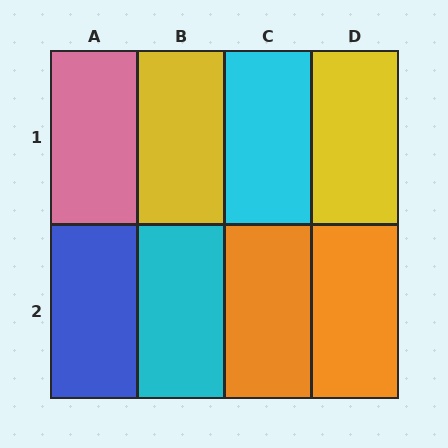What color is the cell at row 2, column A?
Blue.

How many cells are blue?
1 cell is blue.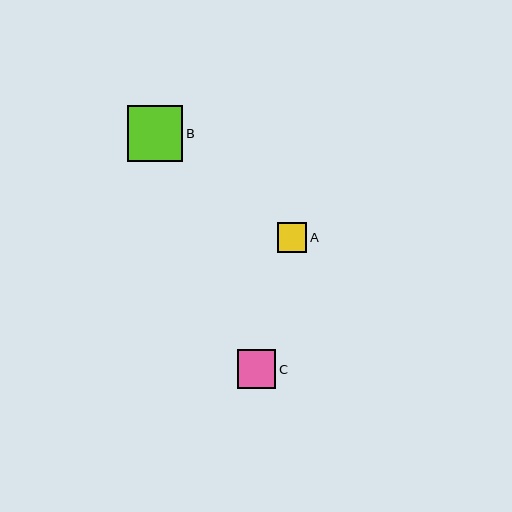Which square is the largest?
Square B is the largest with a size of approximately 55 pixels.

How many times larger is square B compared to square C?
Square B is approximately 1.4 times the size of square C.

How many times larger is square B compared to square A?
Square B is approximately 1.9 times the size of square A.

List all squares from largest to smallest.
From largest to smallest: B, C, A.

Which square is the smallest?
Square A is the smallest with a size of approximately 30 pixels.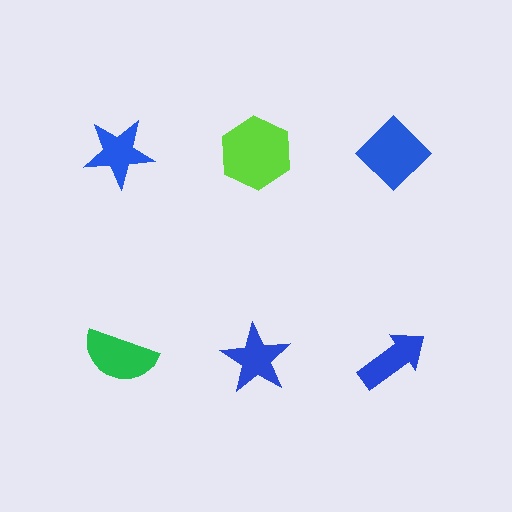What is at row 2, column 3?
A blue arrow.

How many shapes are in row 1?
3 shapes.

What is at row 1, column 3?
A blue diamond.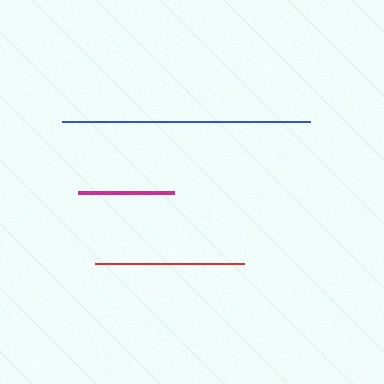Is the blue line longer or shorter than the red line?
The blue line is longer than the red line.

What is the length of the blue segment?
The blue segment is approximately 248 pixels long.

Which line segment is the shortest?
The magenta line is the shortest at approximately 96 pixels.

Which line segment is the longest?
The blue line is the longest at approximately 248 pixels.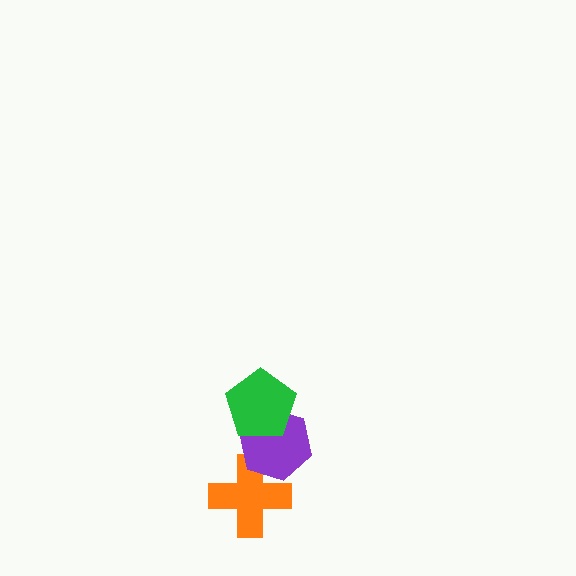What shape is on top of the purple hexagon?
The green pentagon is on top of the purple hexagon.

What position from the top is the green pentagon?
The green pentagon is 1st from the top.